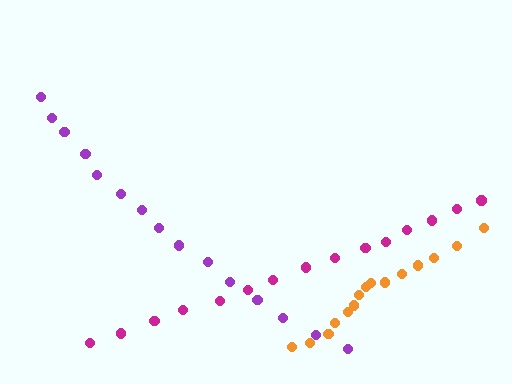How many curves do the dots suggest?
There are 3 distinct paths.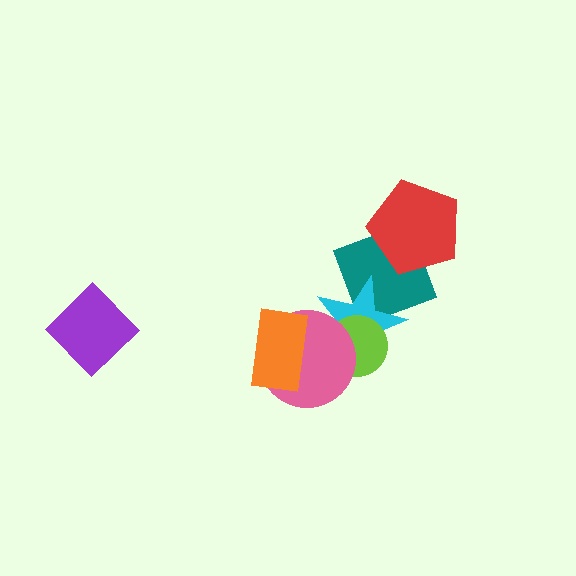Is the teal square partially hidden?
Yes, it is partially covered by another shape.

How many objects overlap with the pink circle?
3 objects overlap with the pink circle.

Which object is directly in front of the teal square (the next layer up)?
The cyan star is directly in front of the teal square.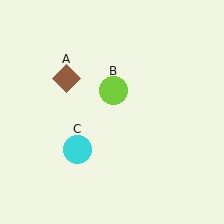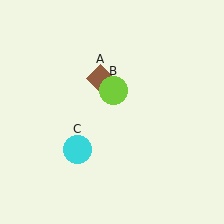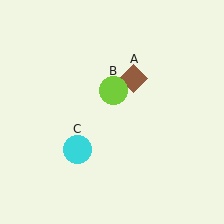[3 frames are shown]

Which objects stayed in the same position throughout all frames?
Lime circle (object B) and cyan circle (object C) remained stationary.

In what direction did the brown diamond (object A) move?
The brown diamond (object A) moved right.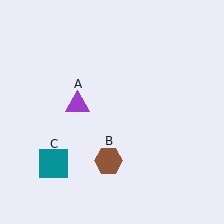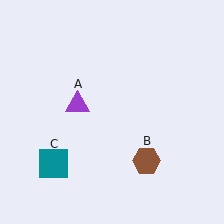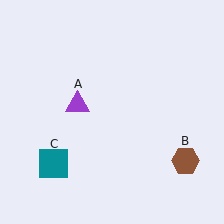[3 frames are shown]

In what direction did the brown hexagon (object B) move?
The brown hexagon (object B) moved right.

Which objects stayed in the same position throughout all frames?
Purple triangle (object A) and teal square (object C) remained stationary.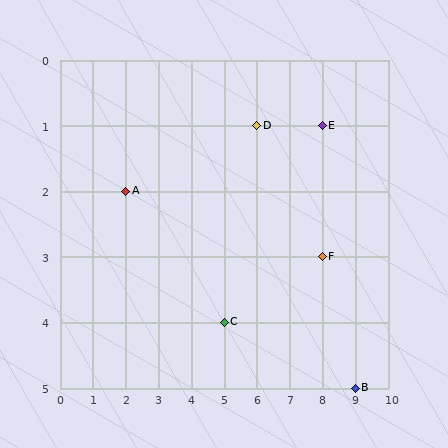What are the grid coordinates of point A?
Point A is at grid coordinates (2, 2).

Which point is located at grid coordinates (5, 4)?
Point C is at (5, 4).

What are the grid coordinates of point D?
Point D is at grid coordinates (6, 1).